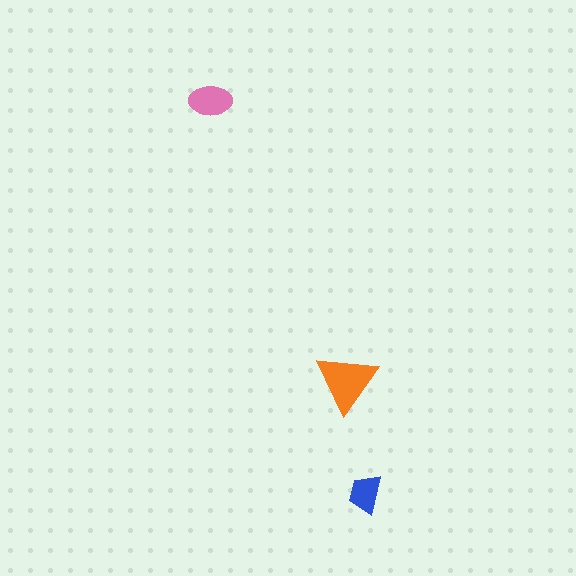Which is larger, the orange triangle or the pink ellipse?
The orange triangle.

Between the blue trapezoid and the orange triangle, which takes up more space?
The orange triangle.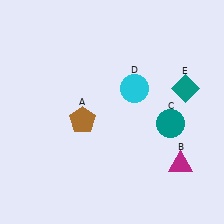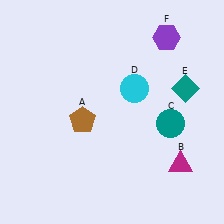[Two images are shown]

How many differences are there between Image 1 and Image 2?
There is 1 difference between the two images.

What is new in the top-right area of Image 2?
A purple hexagon (F) was added in the top-right area of Image 2.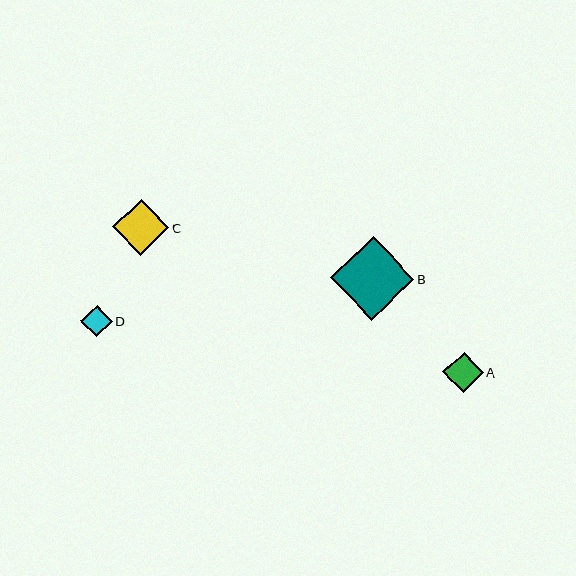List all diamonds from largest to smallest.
From largest to smallest: B, C, A, D.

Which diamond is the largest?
Diamond B is the largest with a size of approximately 83 pixels.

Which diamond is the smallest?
Diamond D is the smallest with a size of approximately 31 pixels.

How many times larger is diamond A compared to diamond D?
Diamond A is approximately 1.3 times the size of diamond D.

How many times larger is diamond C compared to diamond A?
Diamond C is approximately 1.4 times the size of diamond A.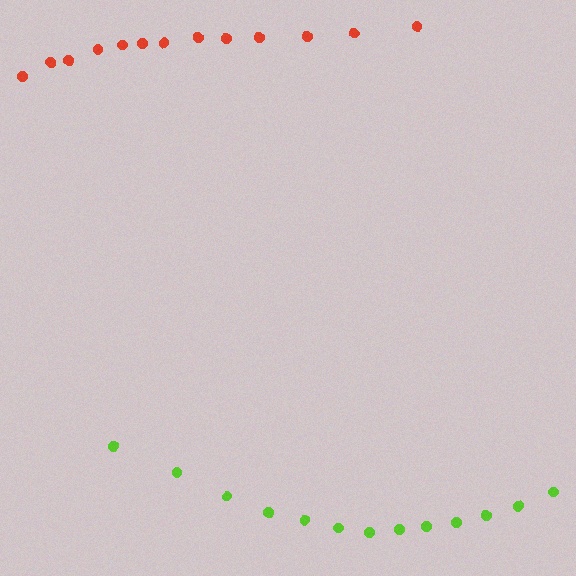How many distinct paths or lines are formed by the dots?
There are 2 distinct paths.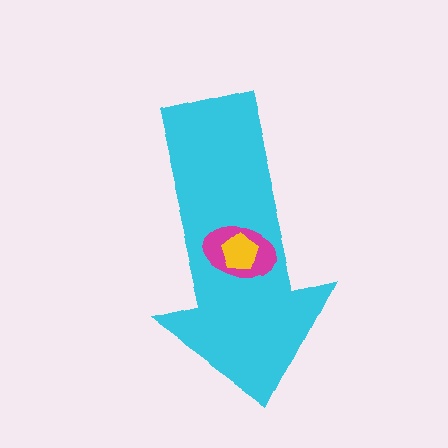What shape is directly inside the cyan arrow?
The magenta ellipse.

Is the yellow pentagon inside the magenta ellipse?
Yes.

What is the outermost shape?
The cyan arrow.